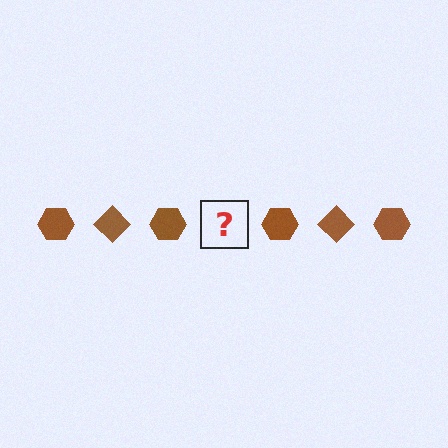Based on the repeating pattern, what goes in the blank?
The blank should be a brown diamond.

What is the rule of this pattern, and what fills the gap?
The rule is that the pattern cycles through hexagon, diamond shapes in brown. The gap should be filled with a brown diamond.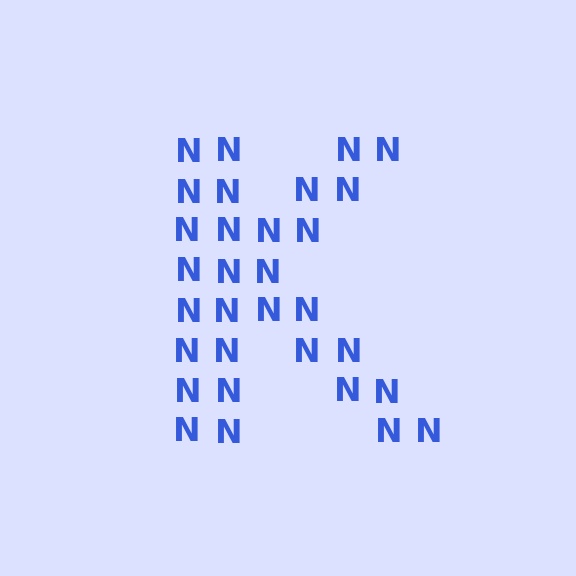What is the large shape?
The large shape is the letter K.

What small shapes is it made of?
It is made of small letter N's.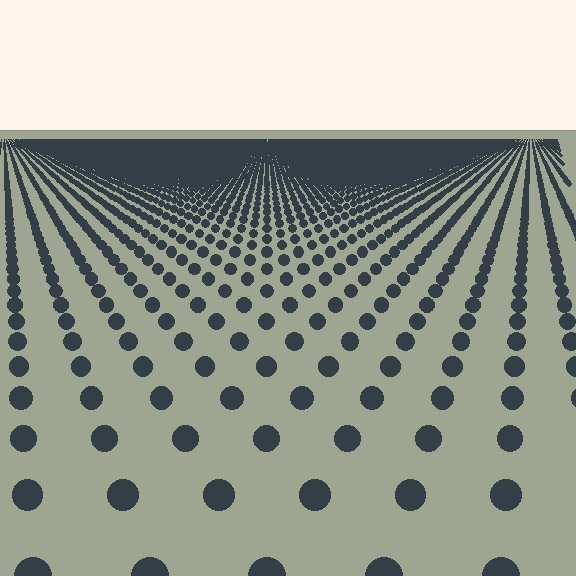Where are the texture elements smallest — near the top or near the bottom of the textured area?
Near the top.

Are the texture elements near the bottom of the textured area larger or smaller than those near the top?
Larger. Near the bottom, elements are closer to the viewer and appear at a bigger on-screen size.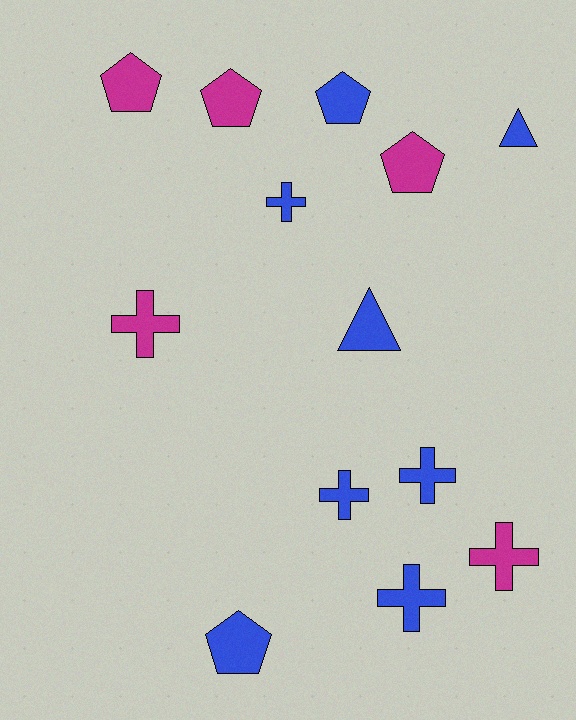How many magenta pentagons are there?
There are 3 magenta pentagons.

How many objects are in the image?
There are 13 objects.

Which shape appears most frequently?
Cross, with 6 objects.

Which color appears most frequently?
Blue, with 8 objects.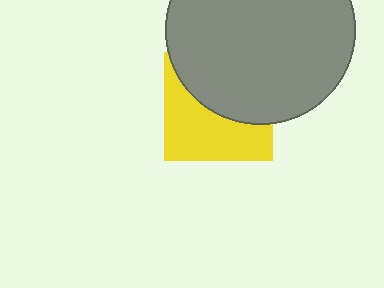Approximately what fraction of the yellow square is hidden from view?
Roughly 50% of the yellow square is hidden behind the gray circle.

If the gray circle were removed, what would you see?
You would see the complete yellow square.